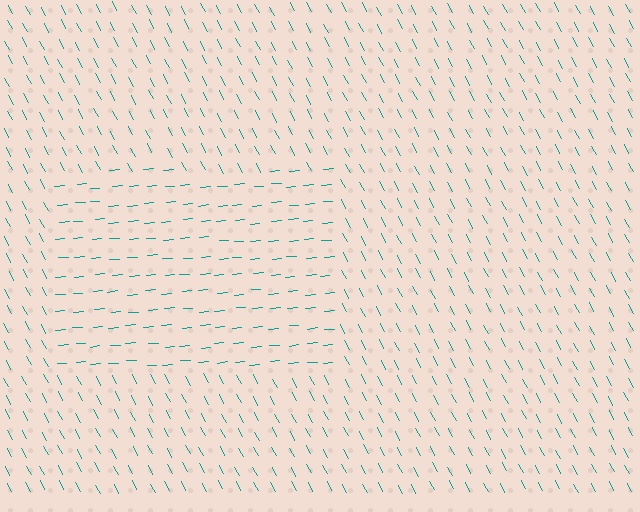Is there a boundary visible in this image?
Yes, there is a texture boundary formed by a change in line orientation.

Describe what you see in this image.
The image is filled with small teal line segments. A rectangle region in the image has lines oriented differently from the surrounding lines, creating a visible texture boundary.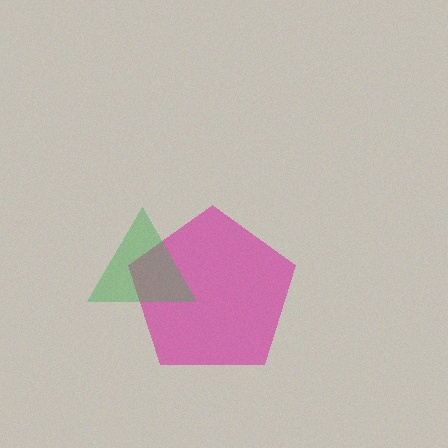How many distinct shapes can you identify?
There are 2 distinct shapes: a magenta pentagon, a green triangle.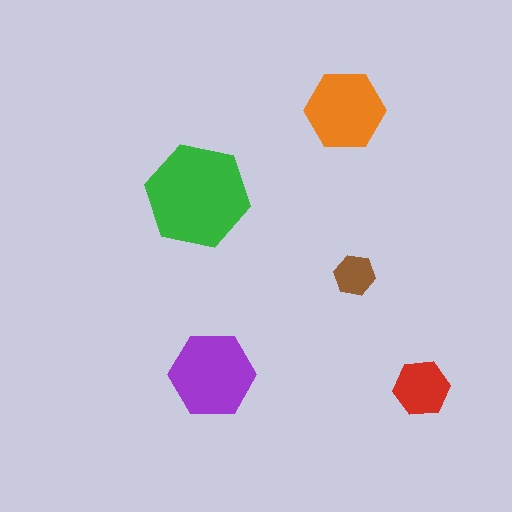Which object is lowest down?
The red hexagon is bottommost.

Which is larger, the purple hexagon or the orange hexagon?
The purple one.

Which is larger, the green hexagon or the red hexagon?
The green one.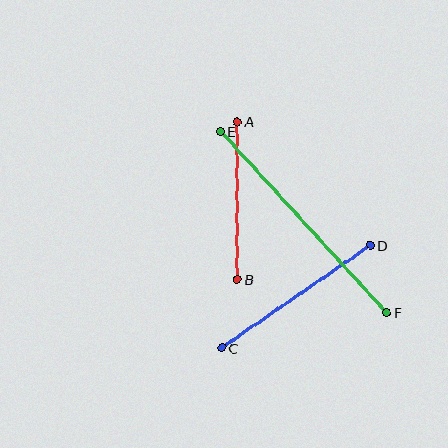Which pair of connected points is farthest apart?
Points E and F are farthest apart.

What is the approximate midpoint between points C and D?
The midpoint is at approximately (296, 296) pixels.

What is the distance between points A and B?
The distance is approximately 158 pixels.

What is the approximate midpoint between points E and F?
The midpoint is at approximately (304, 222) pixels.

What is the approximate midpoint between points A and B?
The midpoint is at approximately (237, 201) pixels.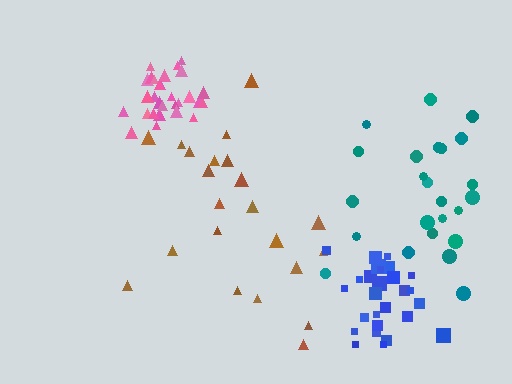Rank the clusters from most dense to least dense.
pink, blue, teal, brown.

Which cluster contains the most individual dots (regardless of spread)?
Pink (30).